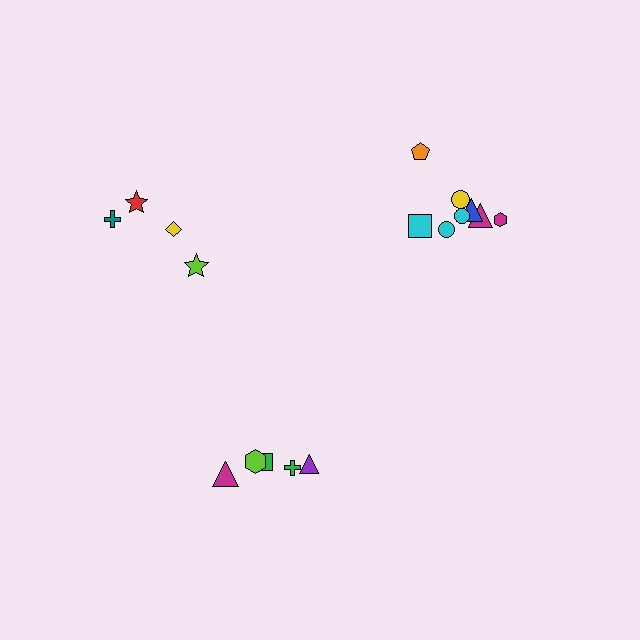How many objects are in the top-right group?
There are 8 objects.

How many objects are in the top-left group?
There are 4 objects.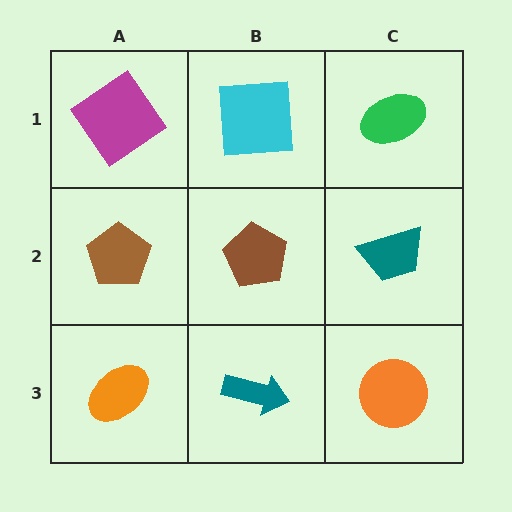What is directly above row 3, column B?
A brown pentagon.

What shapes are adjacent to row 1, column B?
A brown pentagon (row 2, column B), a magenta diamond (row 1, column A), a green ellipse (row 1, column C).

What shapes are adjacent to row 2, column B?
A cyan square (row 1, column B), a teal arrow (row 3, column B), a brown pentagon (row 2, column A), a teal trapezoid (row 2, column C).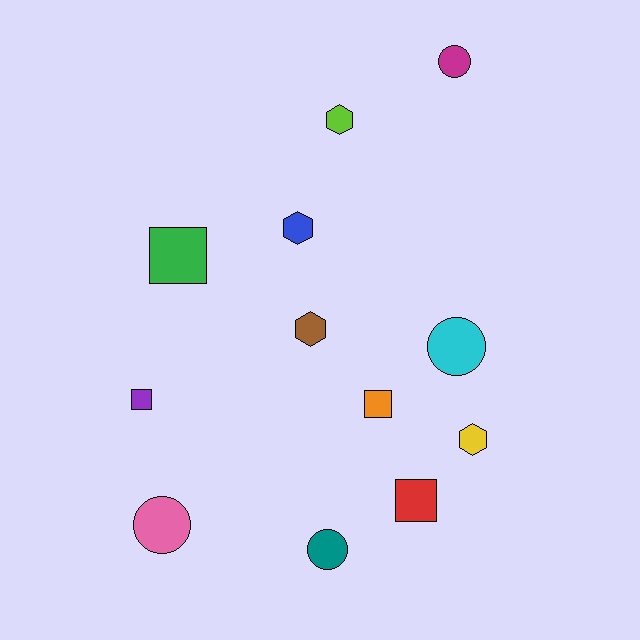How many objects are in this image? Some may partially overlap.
There are 12 objects.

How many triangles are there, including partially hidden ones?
There are no triangles.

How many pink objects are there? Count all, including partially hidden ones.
There is 1 pink object.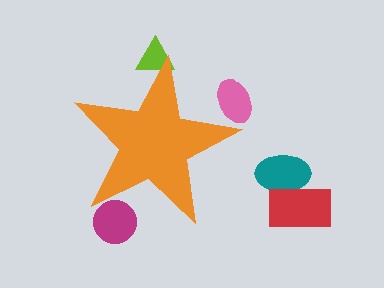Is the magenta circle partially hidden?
Yes, the magenta circle is partially hidden behind the orange star.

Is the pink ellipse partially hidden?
Yes, the pink ellipse is partially hidden behind the orange star.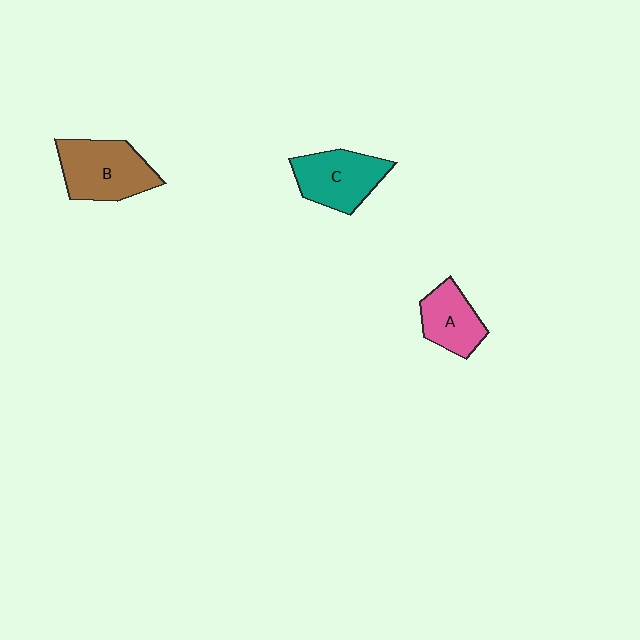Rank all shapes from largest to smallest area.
From largest to smallest: B (brown), C (teal), A (pink).